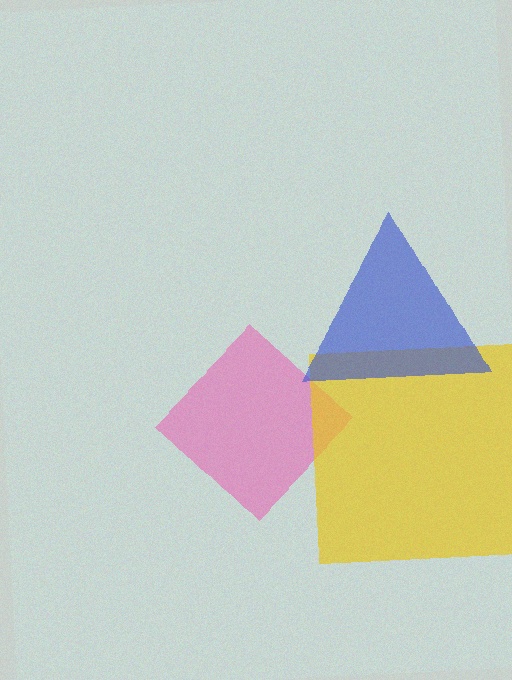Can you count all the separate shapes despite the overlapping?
Yes, there are 3 separate shapes.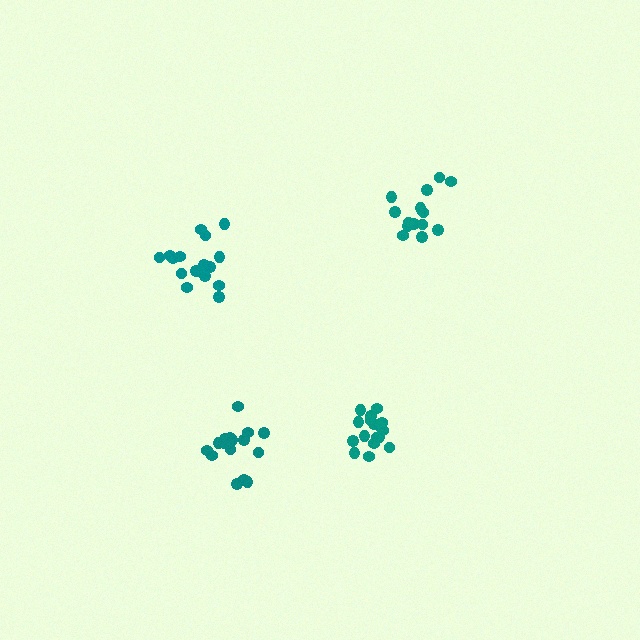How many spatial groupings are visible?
There are 4 spatial groupings.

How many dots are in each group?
Group 1: 15 dots, Group 2: 17 dots, Group 3: 16 dots, Group 4: 17 dots (65 total).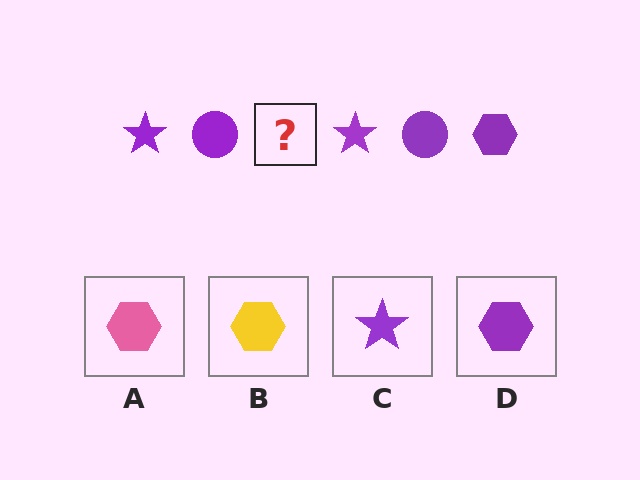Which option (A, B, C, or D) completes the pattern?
D.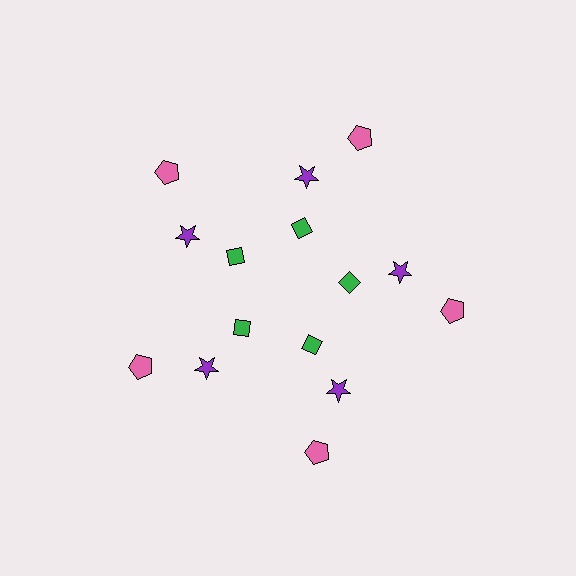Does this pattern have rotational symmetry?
Yes, this pattern has 5-fold rotational symmetry. It looks the same after rotating 72 degrees around the center.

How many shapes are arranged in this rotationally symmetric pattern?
There are 15 shapes, arranged in 5 groups of 3.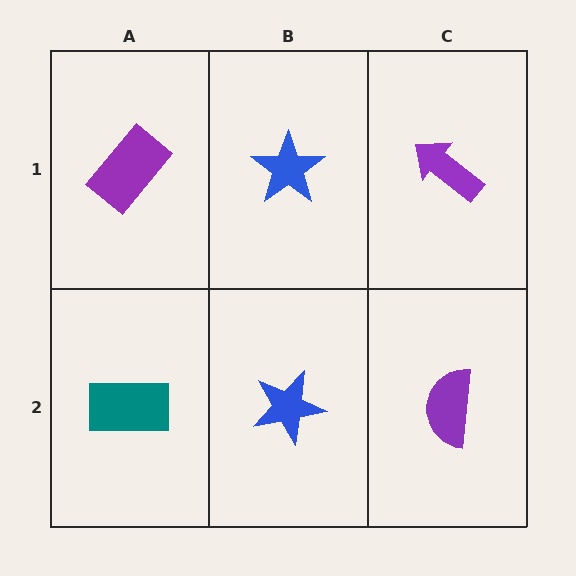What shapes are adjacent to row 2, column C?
A purple arrow (row 1, column C), a blue star (row 2, column B).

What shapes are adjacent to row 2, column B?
A blue star (row 1, column B), a teal rectangle (row 2, column A), a purple semicircle (row 2, column C).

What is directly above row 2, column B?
A blue star.